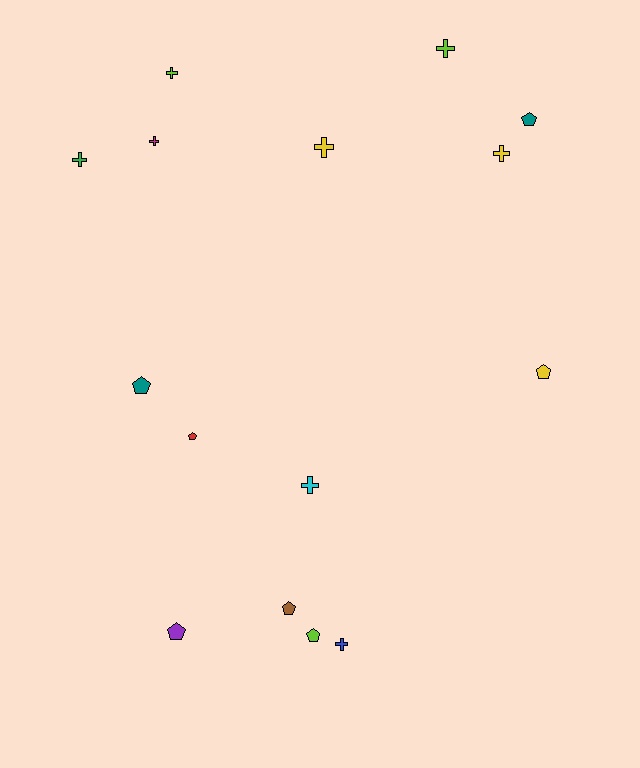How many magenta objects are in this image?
There is 1 magenta object.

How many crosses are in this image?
There are 8 crosses.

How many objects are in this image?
There are 15 objects.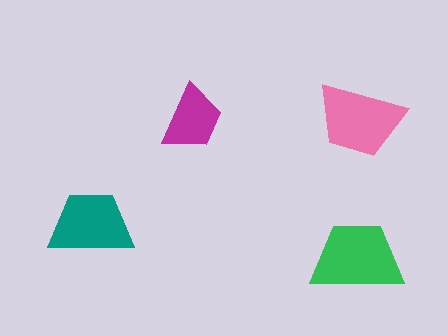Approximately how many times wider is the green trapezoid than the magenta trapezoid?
About 1.5 times wider.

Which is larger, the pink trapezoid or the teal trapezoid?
The pink one.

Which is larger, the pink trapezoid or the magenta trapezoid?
The pink one.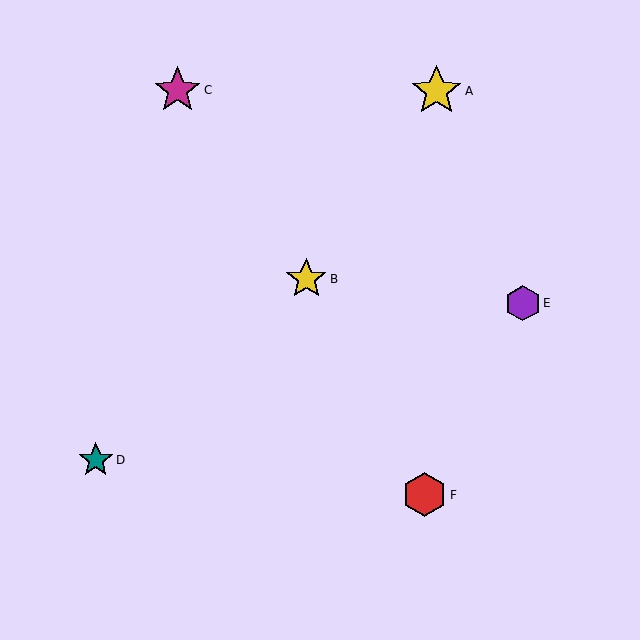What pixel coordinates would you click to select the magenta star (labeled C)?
Click at (177, 90) to select the magenta star C.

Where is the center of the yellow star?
The center of the yellow star is at (437, 91).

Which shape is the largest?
The yellow star (labeled A) is the largest.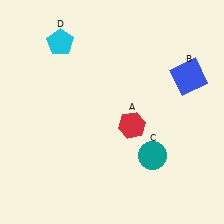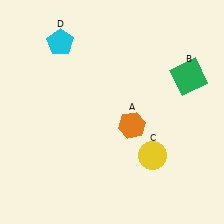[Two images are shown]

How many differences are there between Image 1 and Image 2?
There are 3 differences between the two images.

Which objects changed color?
A changed from red to orange. B changed from blue to green. C changed from teal to yellow.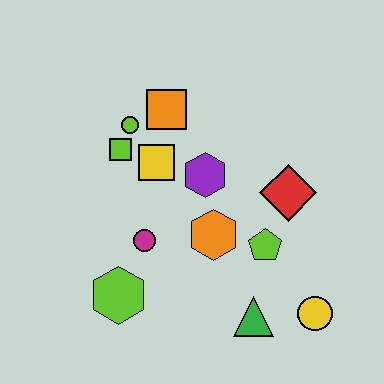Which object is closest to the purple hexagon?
The yellow square is closest to the purple hexagon.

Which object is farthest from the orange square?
The yellow circle is farthest from the orange square.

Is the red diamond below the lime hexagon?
No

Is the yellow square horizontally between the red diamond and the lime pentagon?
No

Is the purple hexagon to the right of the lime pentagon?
No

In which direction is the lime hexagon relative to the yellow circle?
The lime hexagon is to the left of the yellow circle.